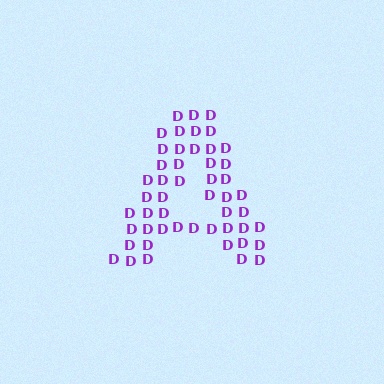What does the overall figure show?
The overall figure shows the letter A.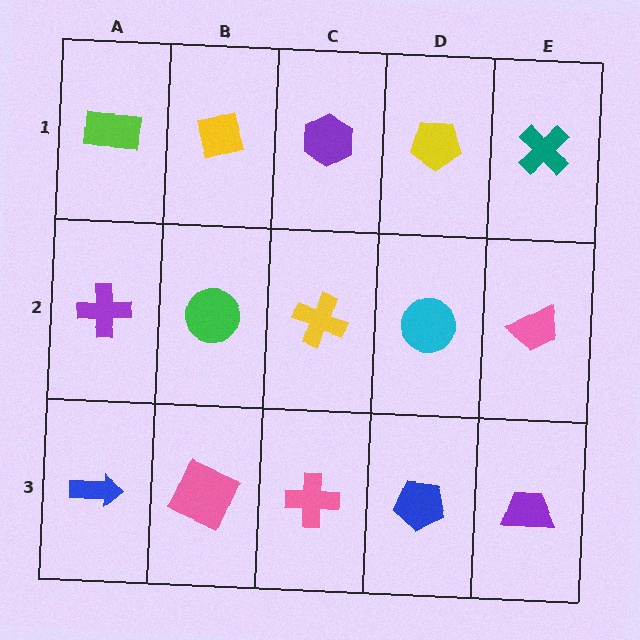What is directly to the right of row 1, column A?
A yellow diamond.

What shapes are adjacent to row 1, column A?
A purple cross (row 2, column A), a yellow diamond (row 1, column B).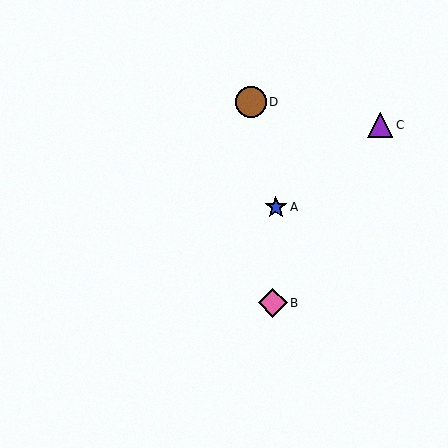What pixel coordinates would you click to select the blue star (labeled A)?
Click at (276, 207) to select the blue star A.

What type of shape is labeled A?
Shape A is a blue star.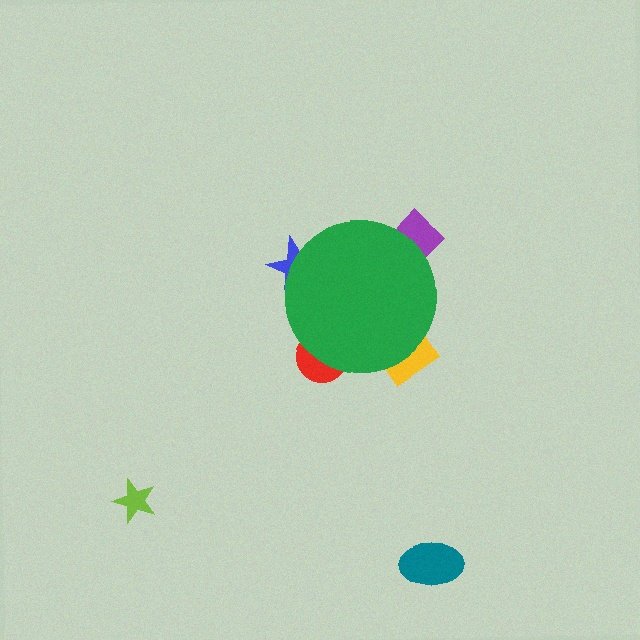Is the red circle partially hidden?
Yes, the red circle is partially hidden behind the green circle.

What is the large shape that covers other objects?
A green circle.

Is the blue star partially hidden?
Yes, the blue star is partially hidden behind the green circle.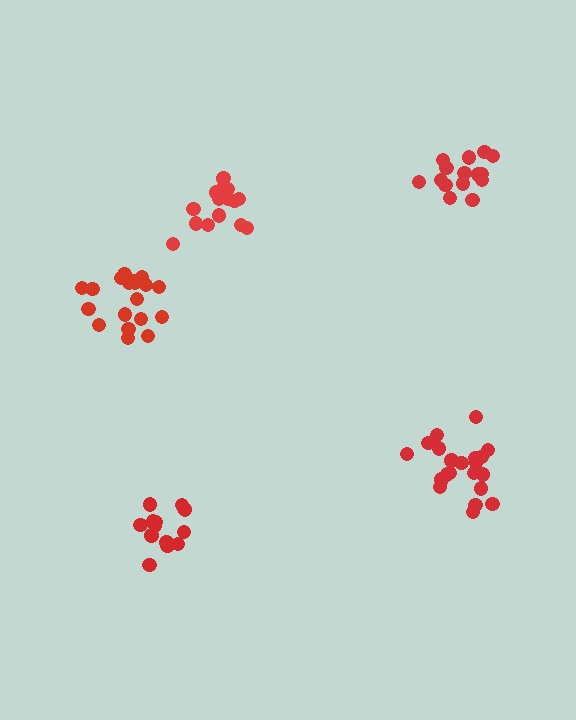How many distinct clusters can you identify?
There are 5 distinct clusters.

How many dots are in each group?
Group 1: 15 dots, Group 2: 16 dots, Group 3: 21 dots, Group 4: 16 dots, Group 5: 20 dots (88 total).